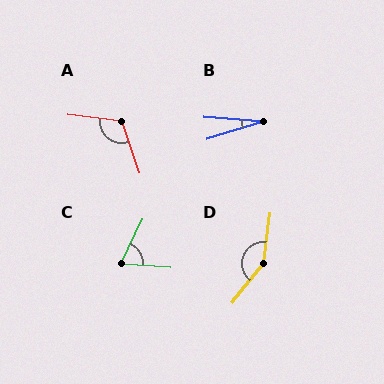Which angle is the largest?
D, at approximately 149 degrees.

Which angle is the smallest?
B, at approximately 22 degrees.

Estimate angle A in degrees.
Approximately 116 degrees.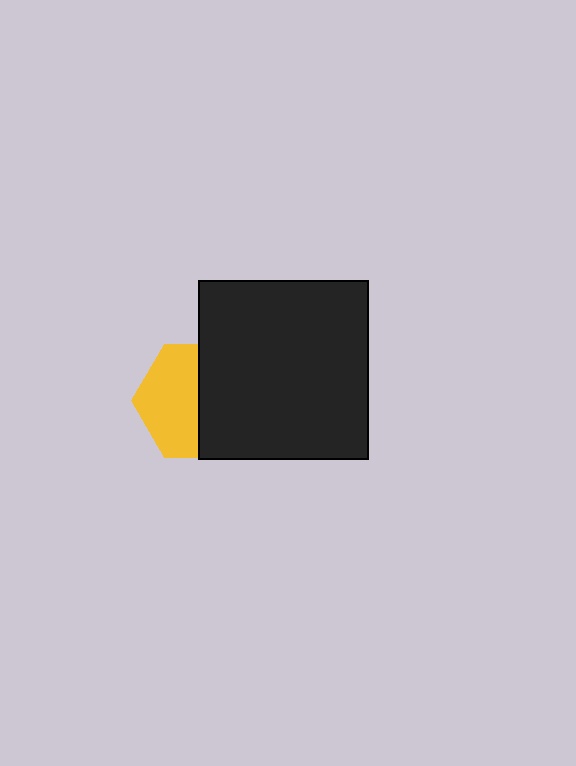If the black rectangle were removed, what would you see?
You would see the complete yellow hexagon.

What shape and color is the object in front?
The object in front is a black rectangle.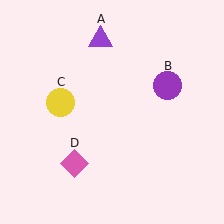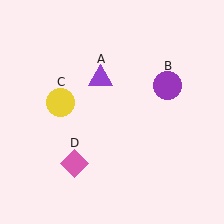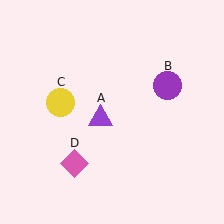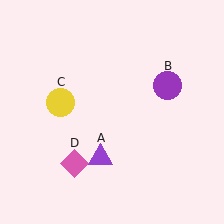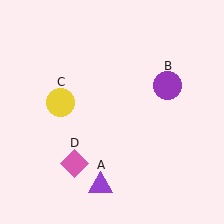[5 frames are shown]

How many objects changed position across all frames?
1 object changed position: purple triangle (object A).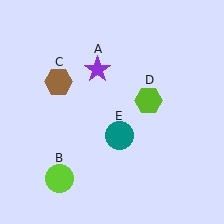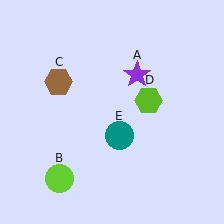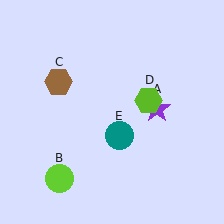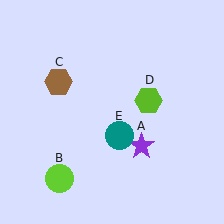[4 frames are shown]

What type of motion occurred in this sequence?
The purple star (object A) rotated clockwise around the center of the scene.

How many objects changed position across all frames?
1 object changed position: purple star (object A).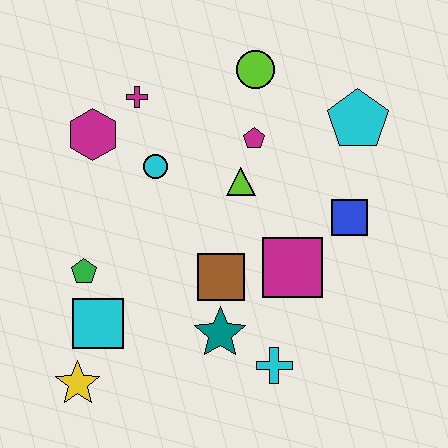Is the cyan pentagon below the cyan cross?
No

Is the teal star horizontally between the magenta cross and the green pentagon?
No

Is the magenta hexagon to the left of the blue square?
Yes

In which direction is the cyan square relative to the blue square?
The cyan square is to the left of the blue square.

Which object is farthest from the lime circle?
The yellow star is farthest from the lime circle.